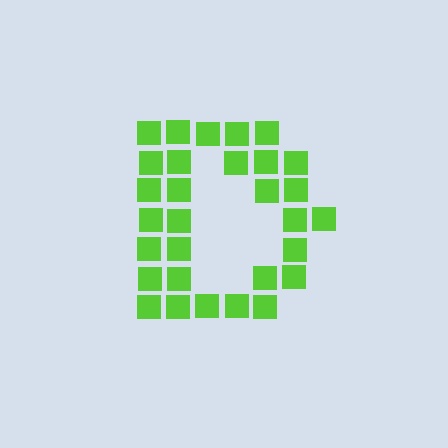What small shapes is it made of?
It is made of small squares.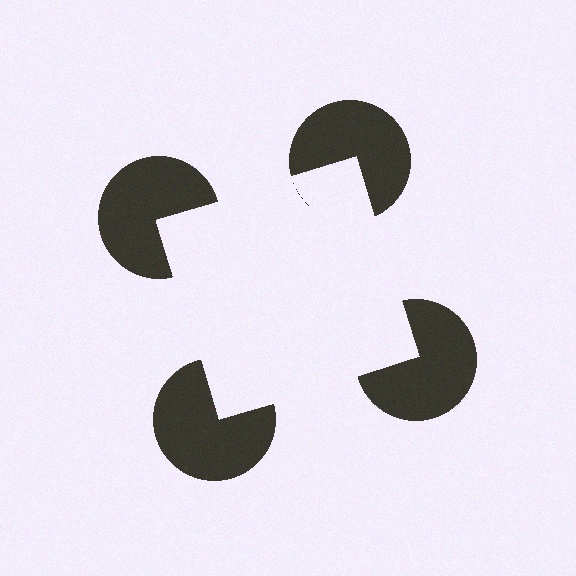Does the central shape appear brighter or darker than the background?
It typically appears slightly brighter than the background, even though no actual brightness change is drawn.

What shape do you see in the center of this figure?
An illusory square — its edges are inferred from the aligned wedge cuts in the pac-man discs, not physically drawn.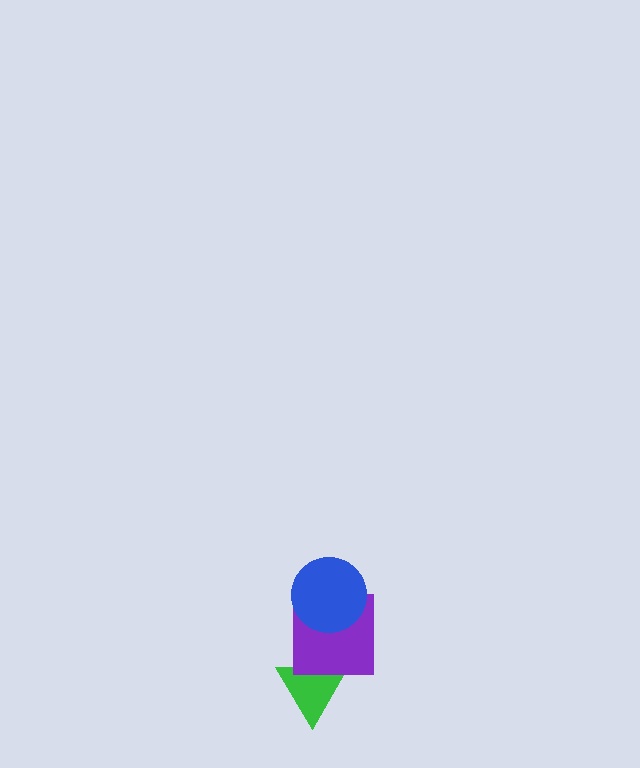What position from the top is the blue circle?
The blue circle is 1st from the top.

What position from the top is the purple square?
The purple square is 2nd from the top.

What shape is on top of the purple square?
The blue circle is on top of the purple square.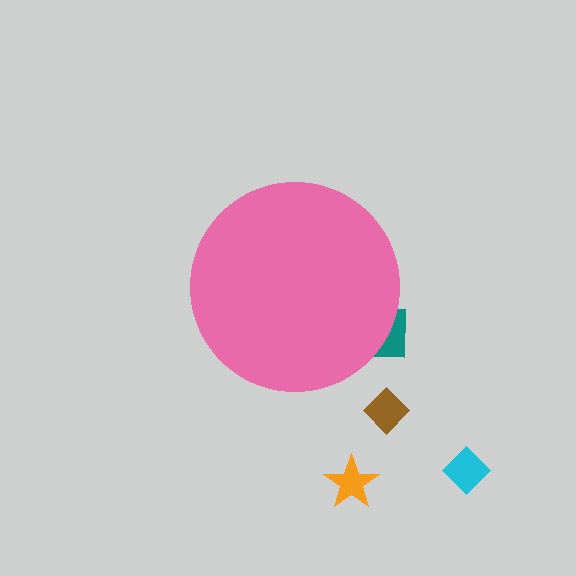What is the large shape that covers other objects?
A pink circle.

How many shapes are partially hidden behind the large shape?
1 shape is partially hidden.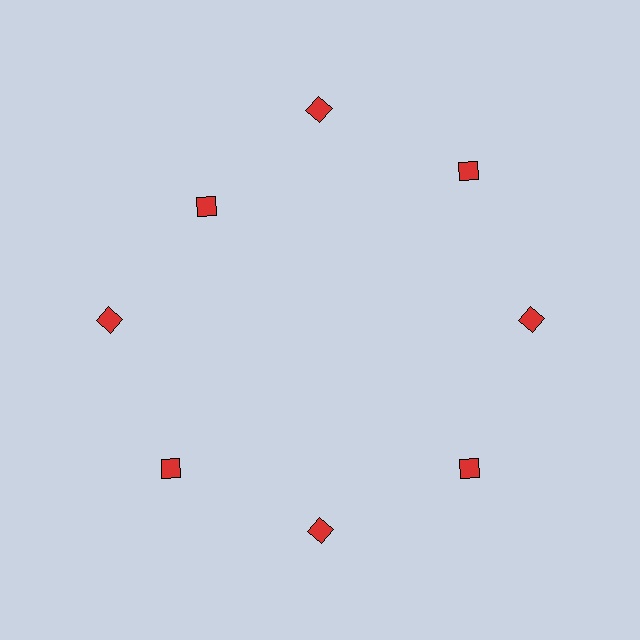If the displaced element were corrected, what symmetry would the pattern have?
It would have 8-fold rotational symmetry — the pattern would map onto itself every 45 degrees.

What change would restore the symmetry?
The symmetry would be restored by moving it outward, back onto the ring so that all 8 diamonds sit at equal angles and equal distance from the center.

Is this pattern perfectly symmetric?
No. The 8 red diamonds are arranged in a ring, but one element near the 10 o'clock position is pulled inward toward the center, breaking the 8-fold rotational symmetry.